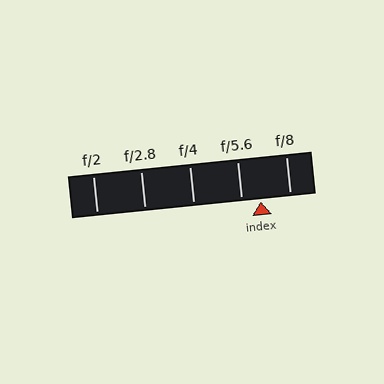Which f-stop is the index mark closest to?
The index mark is closest to f/5.6.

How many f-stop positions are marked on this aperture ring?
There are 5 f-stop positions marked.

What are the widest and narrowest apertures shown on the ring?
The widest aperture shown is f/2 and the narrowest is f/8.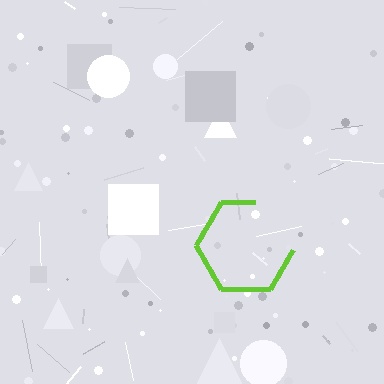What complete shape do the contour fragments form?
The contour fragments form a hexagon.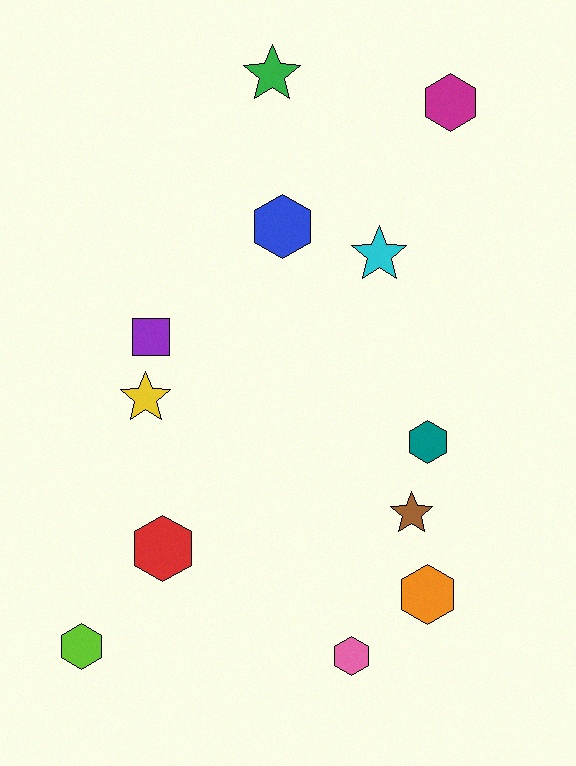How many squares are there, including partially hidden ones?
There is 1 square.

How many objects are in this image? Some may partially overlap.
There are 12 objects.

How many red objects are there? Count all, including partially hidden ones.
There is 1 red object.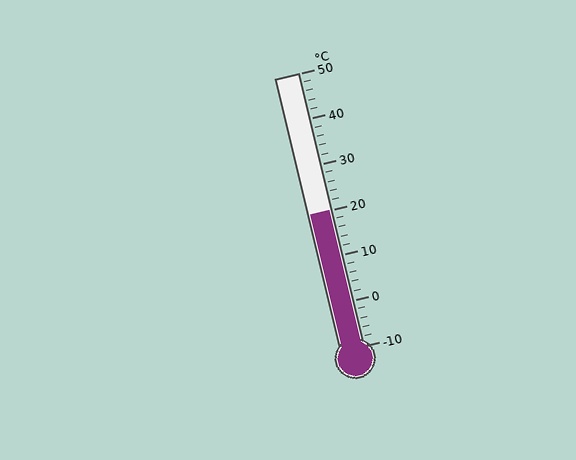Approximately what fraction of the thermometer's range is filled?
The thermometer is filled to approximately 50% of its range.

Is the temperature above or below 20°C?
The temperature is at 20°C.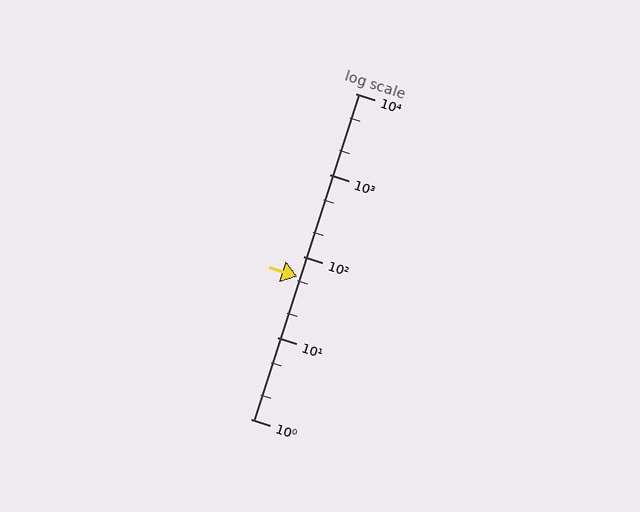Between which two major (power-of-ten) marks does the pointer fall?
The pointer is between 10 and 100.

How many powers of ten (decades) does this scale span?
The scale spans 4 decades, from 1 to 10000.